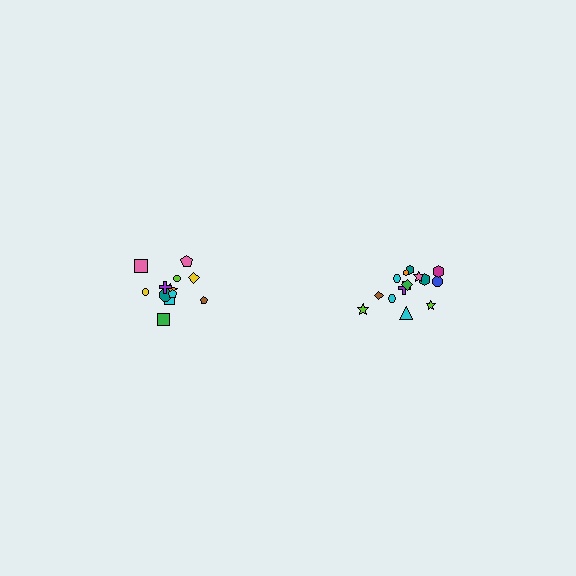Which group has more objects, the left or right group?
The right group.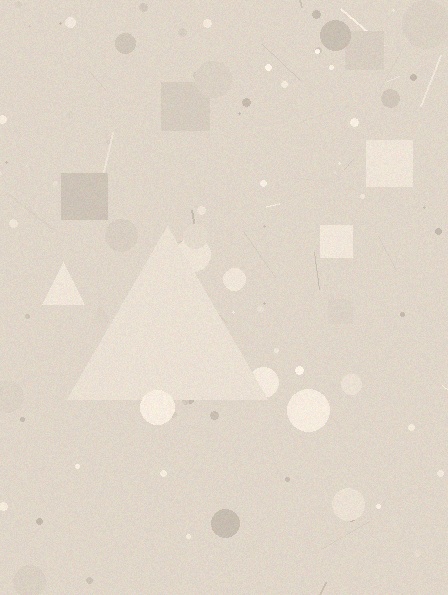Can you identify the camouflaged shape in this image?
The camouflaged shape is a triangle.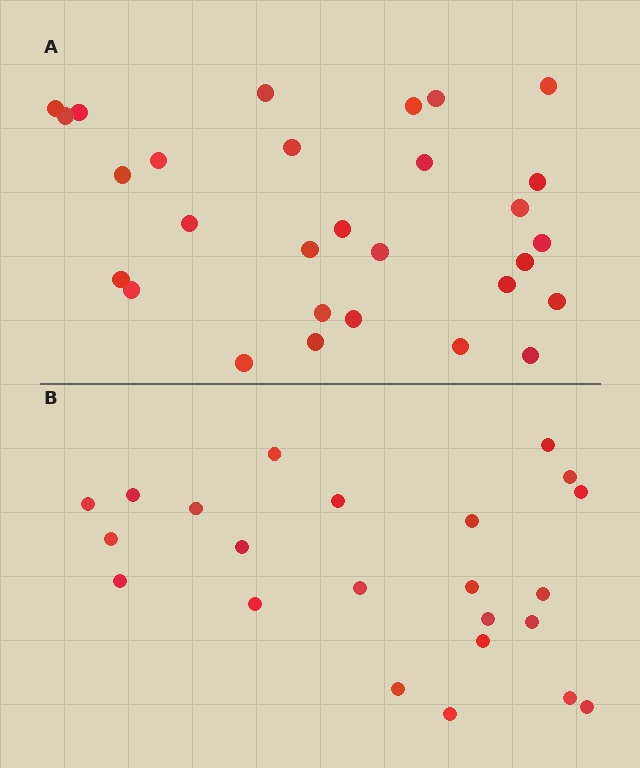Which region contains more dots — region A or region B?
Region A (the top region) has more dots.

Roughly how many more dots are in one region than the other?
Region A has about 6 more dots than region B.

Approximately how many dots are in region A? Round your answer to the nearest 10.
About 30 dots. (The exact count is 29, which rounds to 30.)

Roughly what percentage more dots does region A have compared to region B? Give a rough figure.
About 25% more.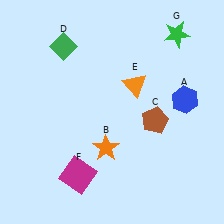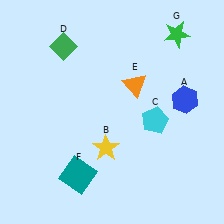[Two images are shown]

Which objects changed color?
B changed from orange to yellow. C changed from brown to cyan. F changed from magenta to teal.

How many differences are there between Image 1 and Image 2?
There are 3 differences between the two images.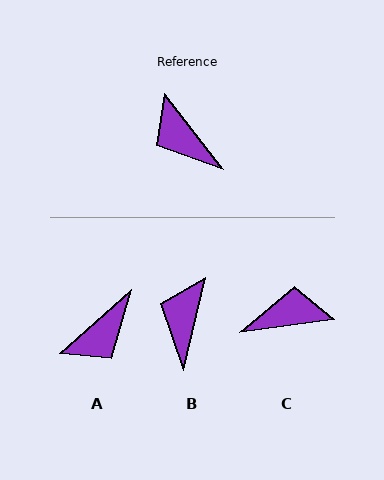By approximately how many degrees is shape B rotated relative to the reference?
Approximately 51 degrees clockwise.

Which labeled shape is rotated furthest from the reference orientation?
C, about 120 degrees away.